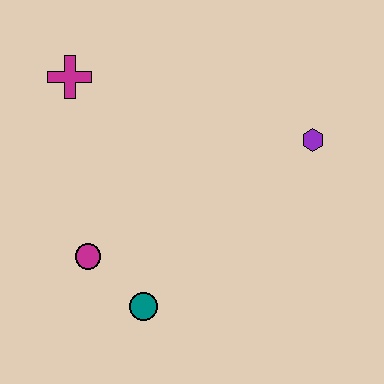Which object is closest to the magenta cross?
The magenta circle is closest to the magenta cross.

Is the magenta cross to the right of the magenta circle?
No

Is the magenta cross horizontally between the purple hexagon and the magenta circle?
No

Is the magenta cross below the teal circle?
No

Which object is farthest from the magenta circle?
The purple hexagon is farthest from the magenta circle.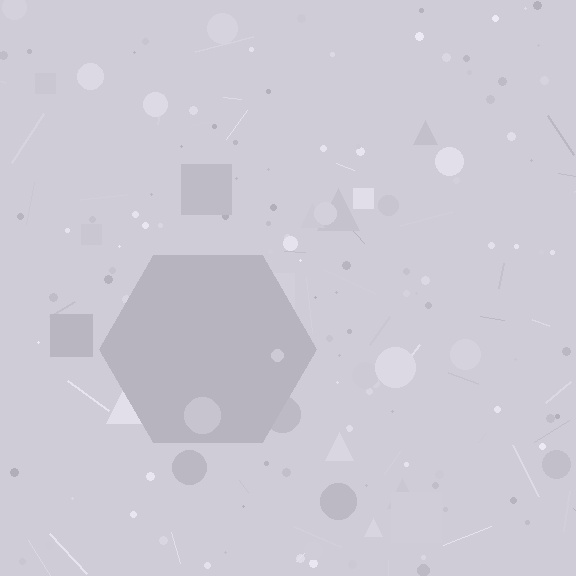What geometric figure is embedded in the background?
A hexagon is embedded in the background.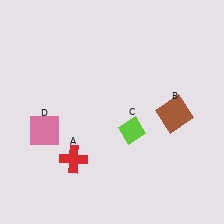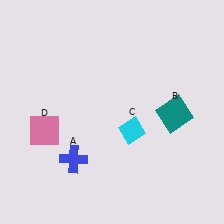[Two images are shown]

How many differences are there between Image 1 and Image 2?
There are 3 differences between the two images.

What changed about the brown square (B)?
In Image 1, B is brown. In Image 2, it changed to teal.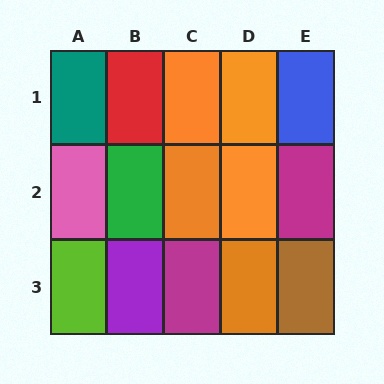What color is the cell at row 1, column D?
Orange.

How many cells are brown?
1 cell is brown.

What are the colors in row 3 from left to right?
Lime, purple, magenta, orange, brown.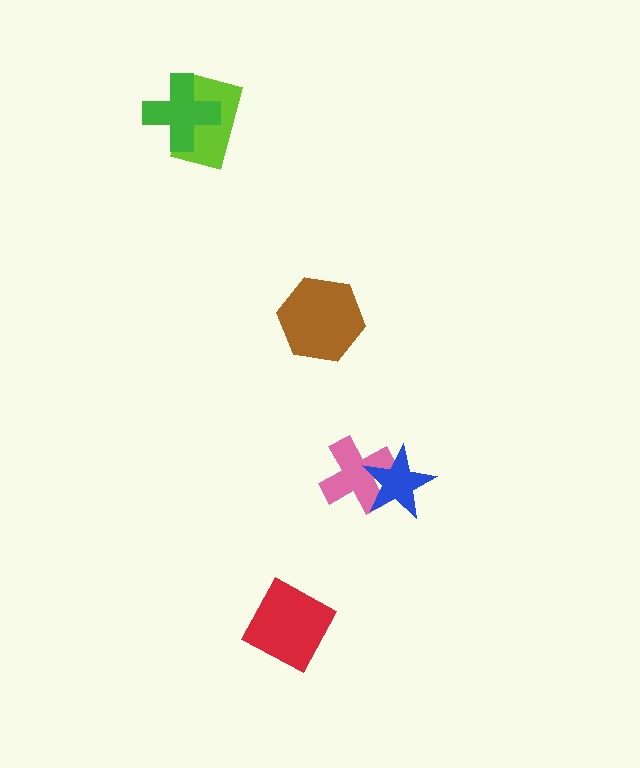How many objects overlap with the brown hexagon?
0 objects overlap with the brown hexagon.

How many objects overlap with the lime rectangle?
1 object overlaps with the lime rectangle.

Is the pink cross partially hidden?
Yes, it is partially covered by another shape.